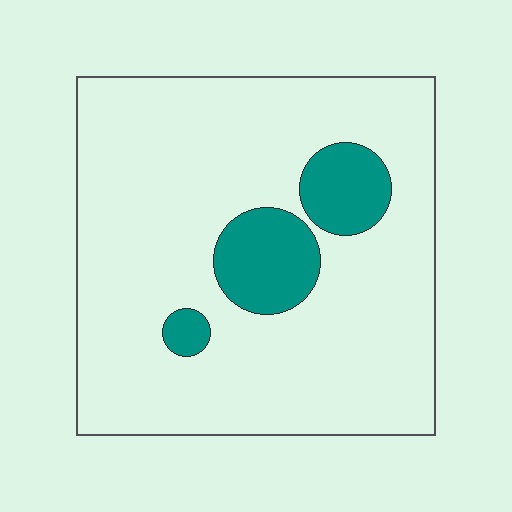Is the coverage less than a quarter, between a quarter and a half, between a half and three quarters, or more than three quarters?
Less than a quarter.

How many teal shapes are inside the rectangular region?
3.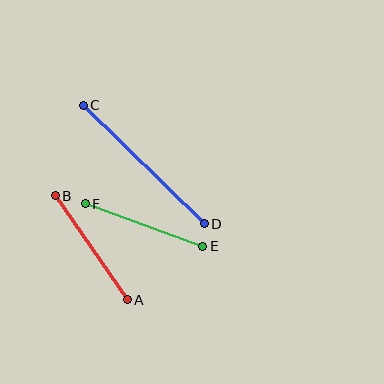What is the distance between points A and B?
The distance is approximately 126 pixels.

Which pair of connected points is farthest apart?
Points C and D are farthest apart.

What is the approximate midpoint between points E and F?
The midpoint is at approximately (144, 225) pixels.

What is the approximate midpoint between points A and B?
The midpoint is at approximately (91, 248) pixels.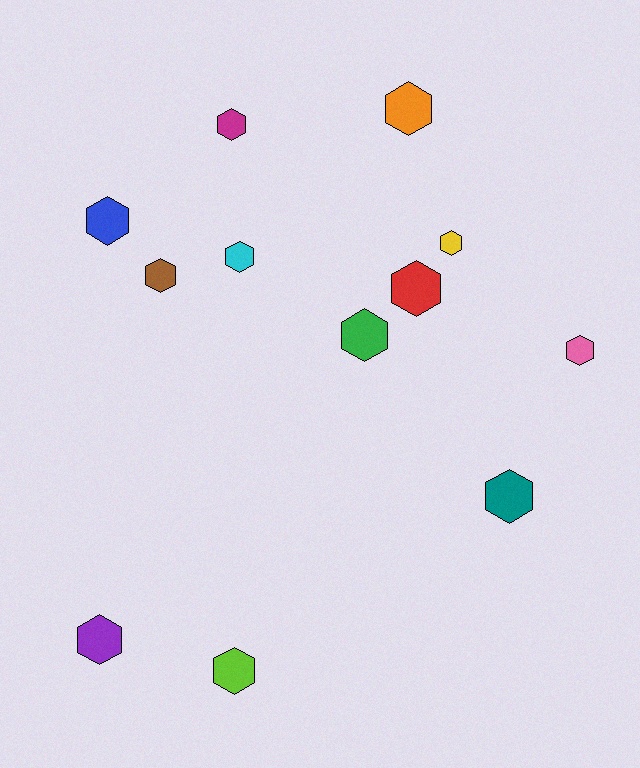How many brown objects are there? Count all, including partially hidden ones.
There is 1 brown object.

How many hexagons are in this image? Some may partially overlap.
There are 12 hexagons.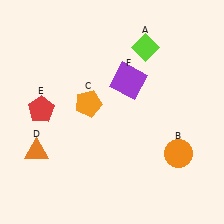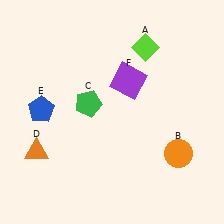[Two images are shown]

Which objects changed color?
C changed from orange to green. E changed from red to blue.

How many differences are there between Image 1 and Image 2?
There are 2 differences between the two images.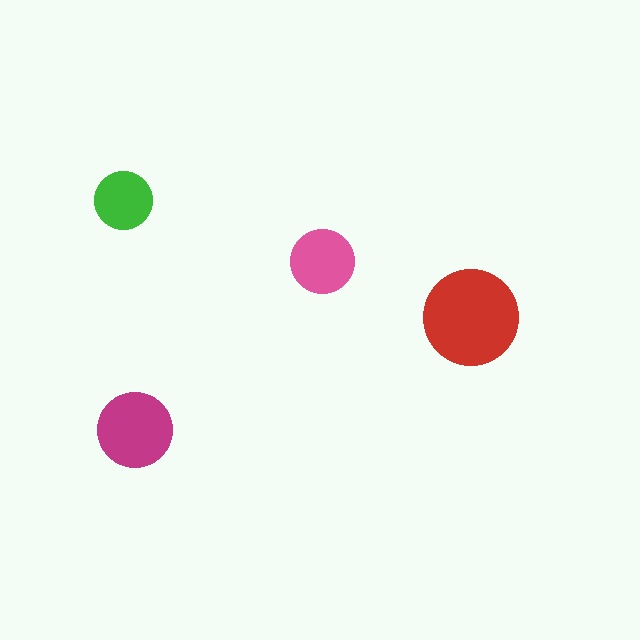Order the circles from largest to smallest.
the red one, the magenta one, the pink one, the green one.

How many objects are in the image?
There are 4 objects in the image.